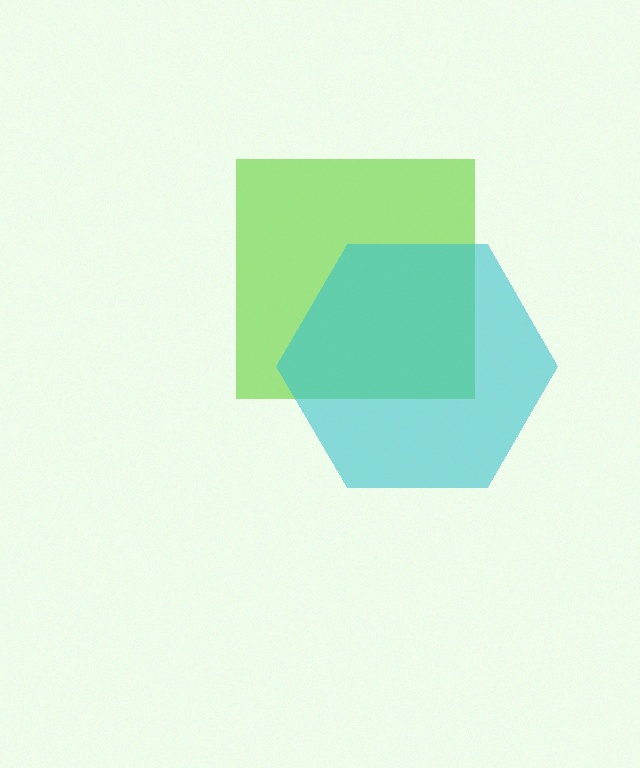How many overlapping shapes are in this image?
There are 2 overlapping shapes in the image.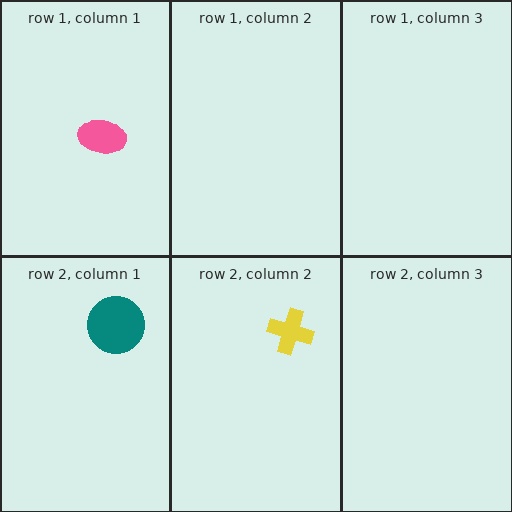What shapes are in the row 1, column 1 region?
The pink ellipse.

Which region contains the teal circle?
The row 2, column 1 region.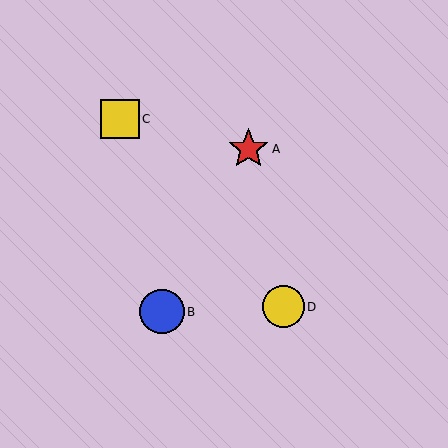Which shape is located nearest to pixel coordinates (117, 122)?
The yellow square (labeled C) at (120, 119) is nearest to that location.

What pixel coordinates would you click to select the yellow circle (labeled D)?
Click at (283, 307) to select the yellow circle D.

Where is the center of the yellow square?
The center of the yellow square is at (120, 119).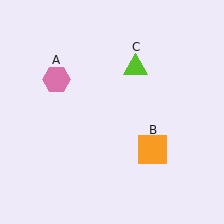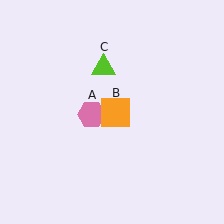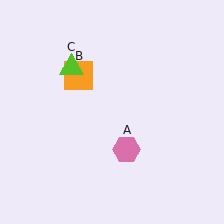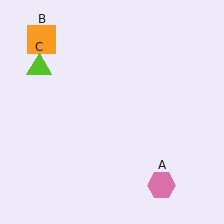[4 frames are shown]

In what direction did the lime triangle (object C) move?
The lime triangle (object C) moved left.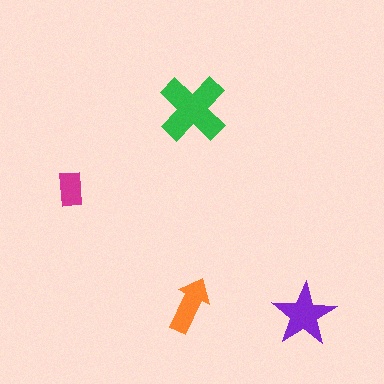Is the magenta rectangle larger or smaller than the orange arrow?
Smaller.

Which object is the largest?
The green cross.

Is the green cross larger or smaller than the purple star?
Larger.